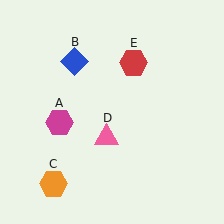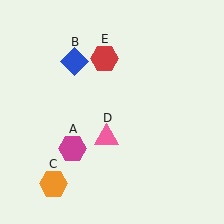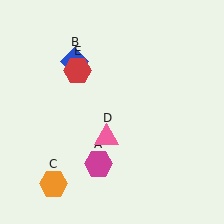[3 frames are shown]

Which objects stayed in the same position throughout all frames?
Blue diamond (object B) and orange hexagon (object C) and pink triangle (object D) remained stationary.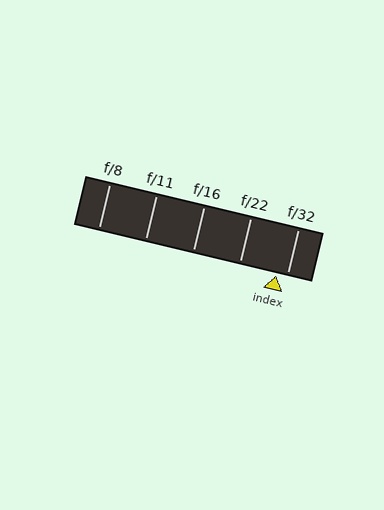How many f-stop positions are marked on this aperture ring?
There are 5 f-stop positions marked.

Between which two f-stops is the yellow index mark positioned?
The index mark is between f/22 and f/32.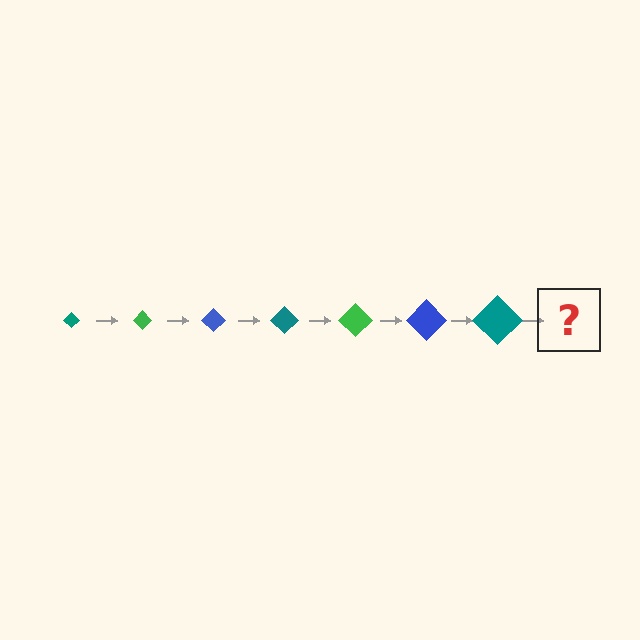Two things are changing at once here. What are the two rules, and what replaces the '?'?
The two rules are that the diamond grows larger each step and the color cycles through teal, green, and blue. The '?' should be a green diamond, larger than the previous one.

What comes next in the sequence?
The next element should be a green diamond, larger than the previous one.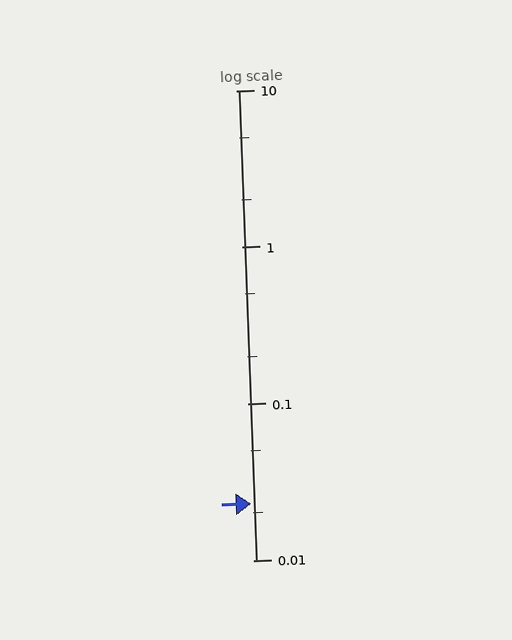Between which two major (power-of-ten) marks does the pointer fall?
The pointer is between 0.01 and 0.1.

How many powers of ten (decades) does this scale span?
The scale spans 3 decades, from 0.01 to 10.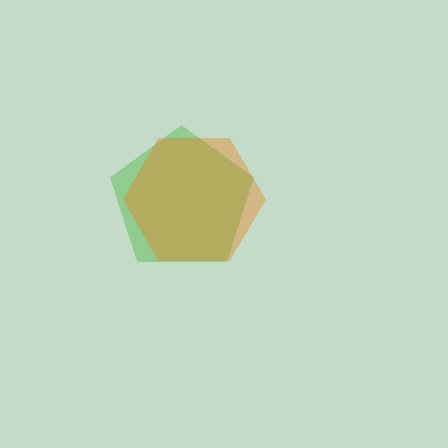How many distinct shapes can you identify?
There are 2 distinct shapes: a green pentagon, an orange hexagon.